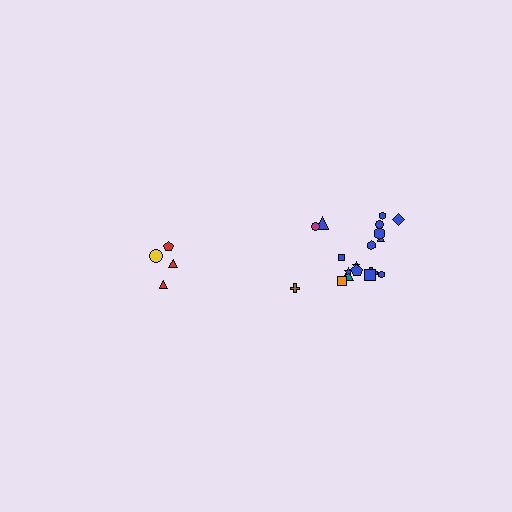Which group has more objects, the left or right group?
The right group.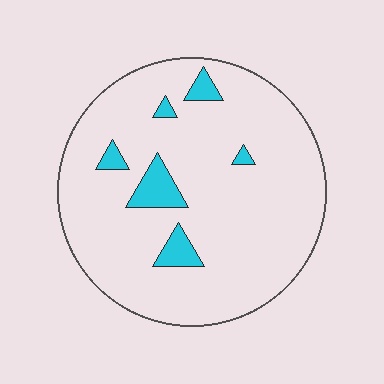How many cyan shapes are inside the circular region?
6.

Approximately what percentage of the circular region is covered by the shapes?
Approximately 10%.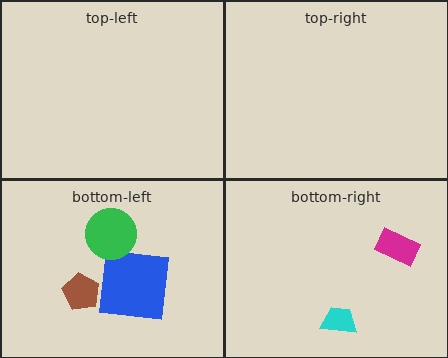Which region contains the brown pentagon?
The bottom-left region.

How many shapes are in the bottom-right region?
2.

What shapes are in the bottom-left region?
The blue square, the green circle, the brown pentagon.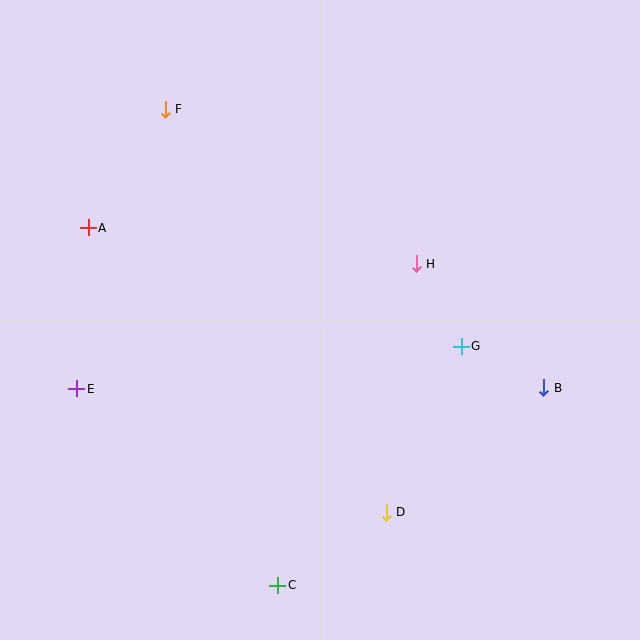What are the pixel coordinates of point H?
Point H is at (416, 264).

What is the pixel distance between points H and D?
The distance between H and D is 250 pixels.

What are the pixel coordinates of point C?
Point C is at (278, 585).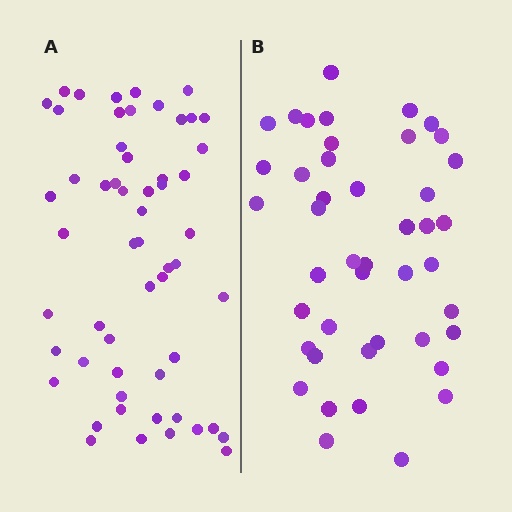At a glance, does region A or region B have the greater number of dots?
Region A (the left region) has more dots.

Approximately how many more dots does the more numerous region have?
Region A has roughly 12 or so more dots than region B.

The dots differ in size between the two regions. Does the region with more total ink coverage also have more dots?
No. Region B has more total ink coverage because its dots are larger, but region A actually contains more individual dots. Total area can be misleading — the number of items is what matters here.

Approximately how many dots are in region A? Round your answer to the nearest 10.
About 60 dots. (The exact count is 56, which rounds to 60.)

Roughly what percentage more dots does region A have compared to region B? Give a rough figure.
About 25% more.